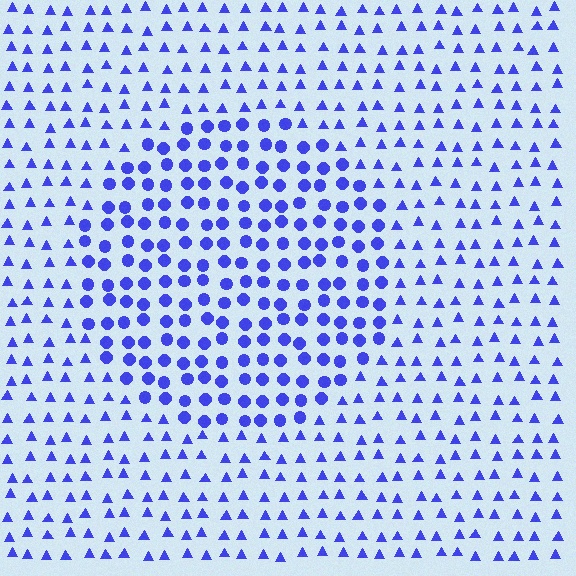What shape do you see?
I see a circle.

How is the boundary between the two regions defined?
The boundary is defined by a change in element shape: circles inside vs. triangles outside. All elements share the same color and spacing.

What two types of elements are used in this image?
The image uses circles inside the circle region and triangles outside it.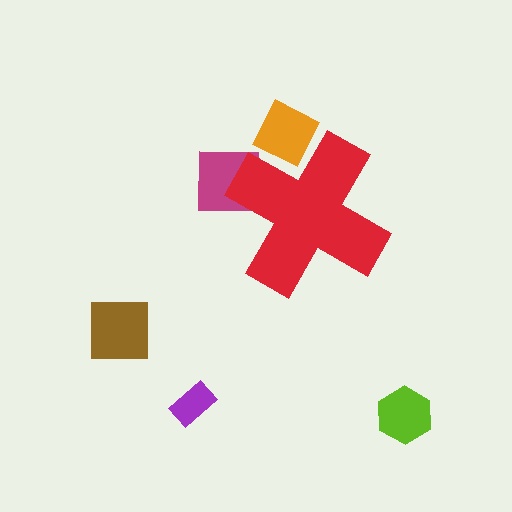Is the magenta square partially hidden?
Yes, the magenta square is partially hidden behind the red cross.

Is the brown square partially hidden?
No, the brown square is fully visible.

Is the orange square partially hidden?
Yes, the orange square is partially hidden behind the red cross.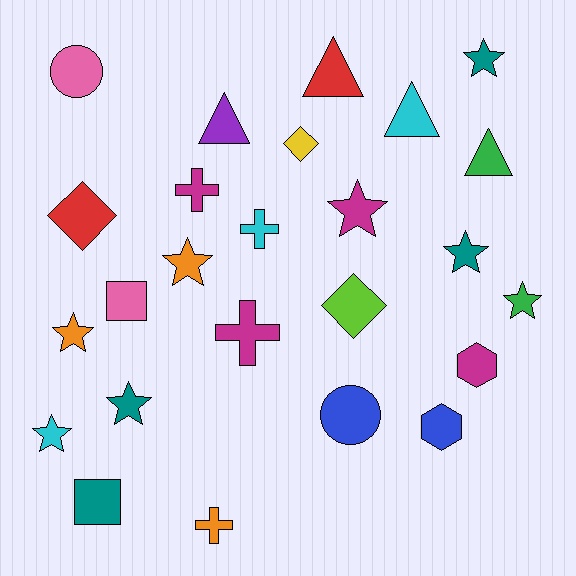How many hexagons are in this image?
There are 2 hexagons.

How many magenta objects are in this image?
There are 4 magenta objects.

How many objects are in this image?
There are 25 objects.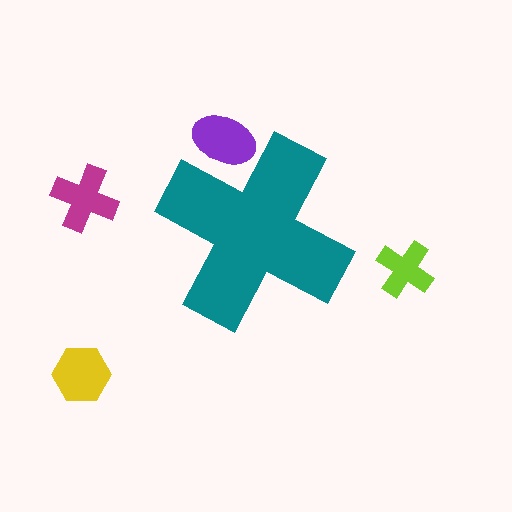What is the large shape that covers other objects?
A teal cross.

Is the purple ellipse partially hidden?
Yes, the purple ellipse is partially hidden behind the teal cross.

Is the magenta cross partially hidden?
No, the magenta cross is fully visible.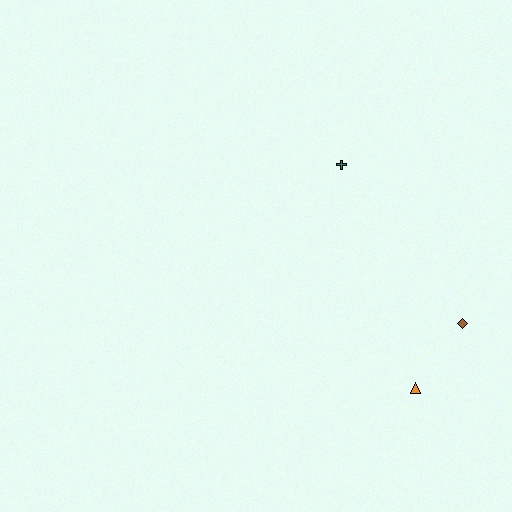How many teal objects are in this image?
There is 1 teal object.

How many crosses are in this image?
There is 1 cross.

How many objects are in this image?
There are 3 objects.